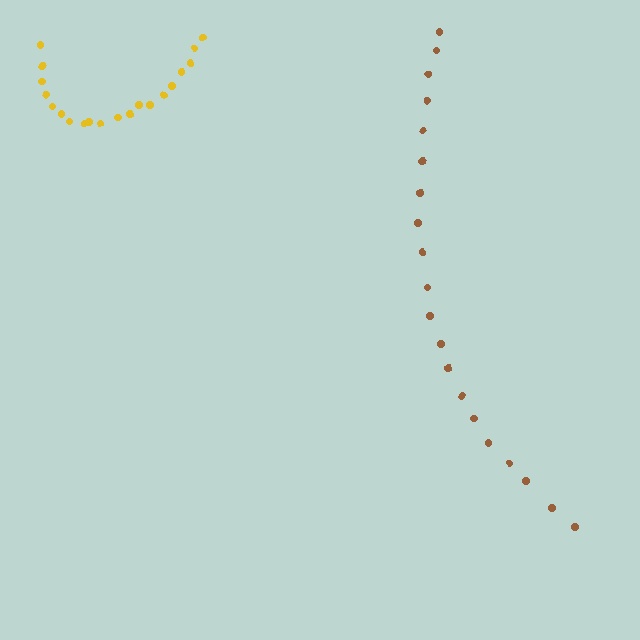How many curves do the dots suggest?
There are 2 distinct paths.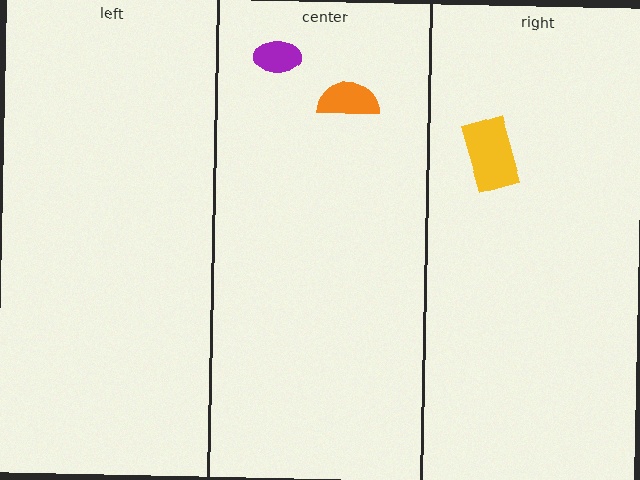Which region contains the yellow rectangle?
The right region.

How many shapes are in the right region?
1.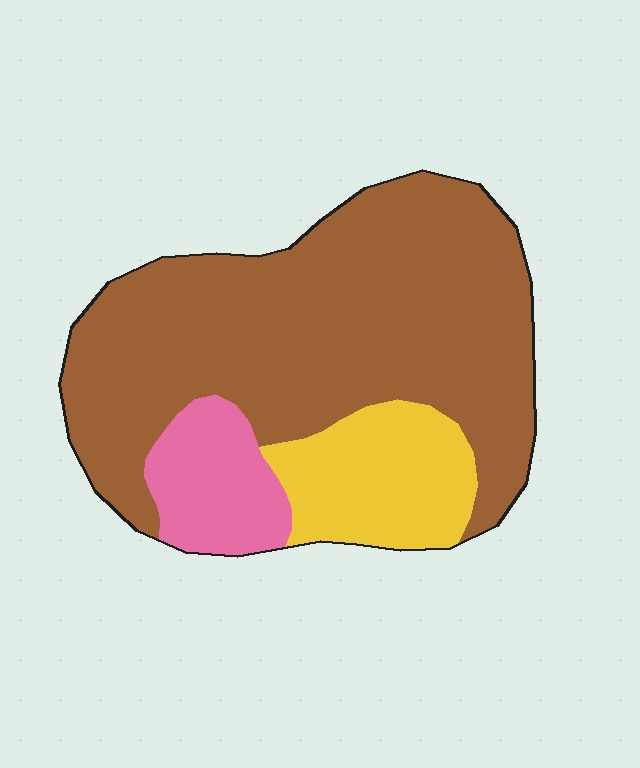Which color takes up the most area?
Brown, at roughly 70%.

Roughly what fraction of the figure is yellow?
Yellow takes up about one sixth (1/6) of the figure.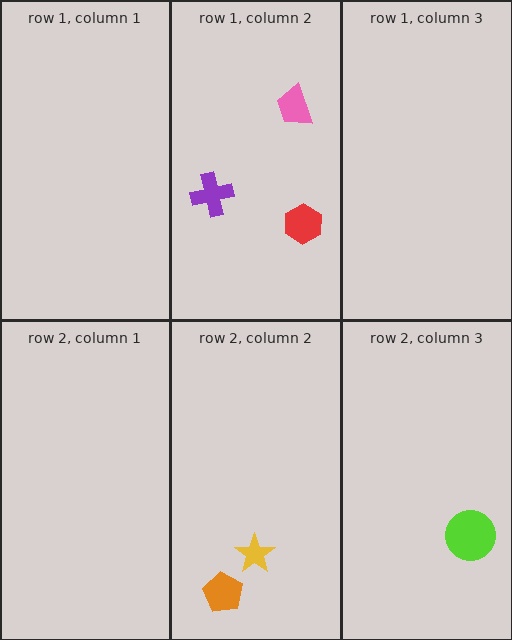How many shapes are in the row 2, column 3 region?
1.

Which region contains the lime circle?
The row 2, column 3 region.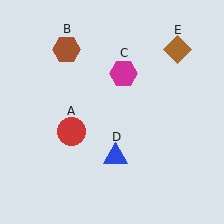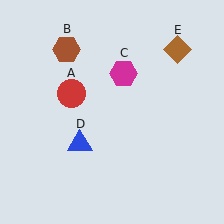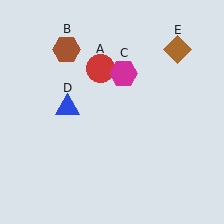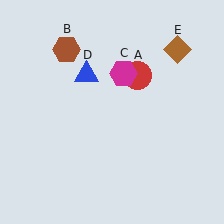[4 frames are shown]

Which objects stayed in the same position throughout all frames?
Brown hexagon (object B) and magenta hexagon (object C) and brown diamond (object E) remained stationary.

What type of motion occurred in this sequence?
The red circle (object A), blue triangle (object D) rotated clockwise around the center of the scene.